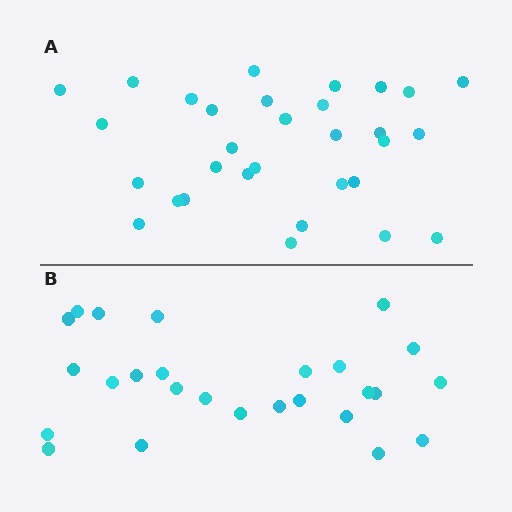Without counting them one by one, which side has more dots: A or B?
Region A (the top region) has more dots.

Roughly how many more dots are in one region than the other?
Region A has about 5 more dots than region B.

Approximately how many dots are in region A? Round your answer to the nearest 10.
About 30 dots. (The exact count is 31, which rounds to 30.)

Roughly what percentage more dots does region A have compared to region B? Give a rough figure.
About 20% more.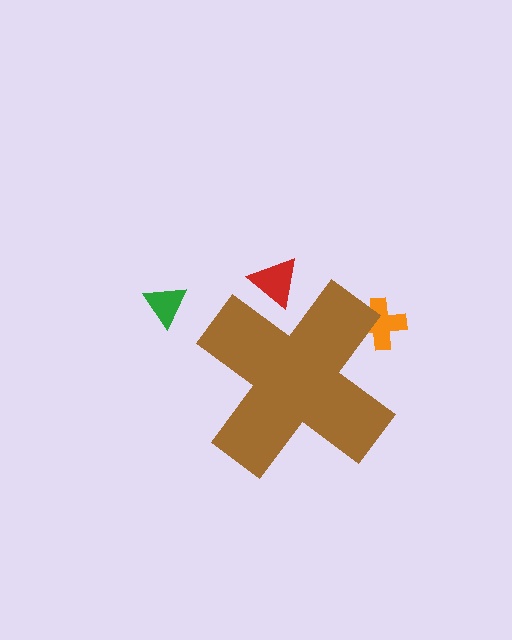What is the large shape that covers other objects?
A brown cross.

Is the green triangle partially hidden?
No, the green triangle is fully visible.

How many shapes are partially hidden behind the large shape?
2 shapes are partially hidden.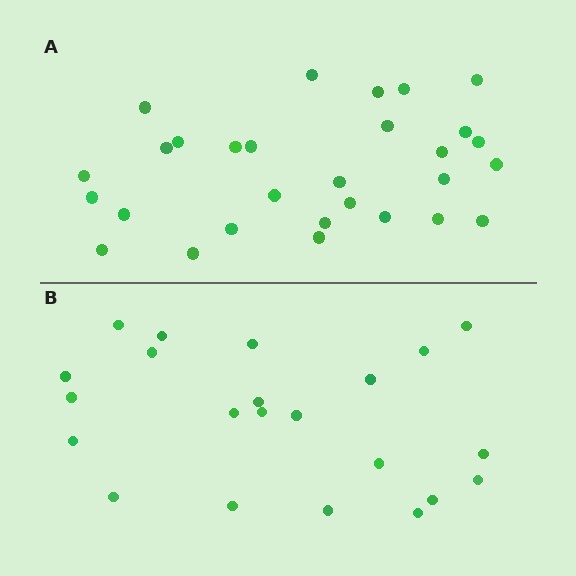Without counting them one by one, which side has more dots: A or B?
Region A (the top region) has more dots.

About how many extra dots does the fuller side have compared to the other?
Region A has roughly 8 or so more dots than region B.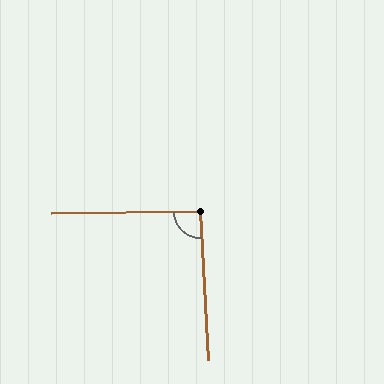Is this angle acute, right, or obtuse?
It is approximately a right angle.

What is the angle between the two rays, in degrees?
Approximately 92 degrees.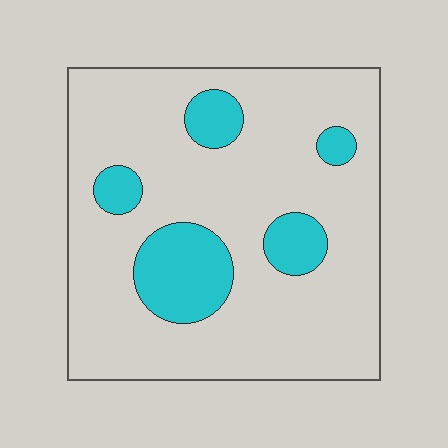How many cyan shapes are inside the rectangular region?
5.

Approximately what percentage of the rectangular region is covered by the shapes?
Approximately 20%.